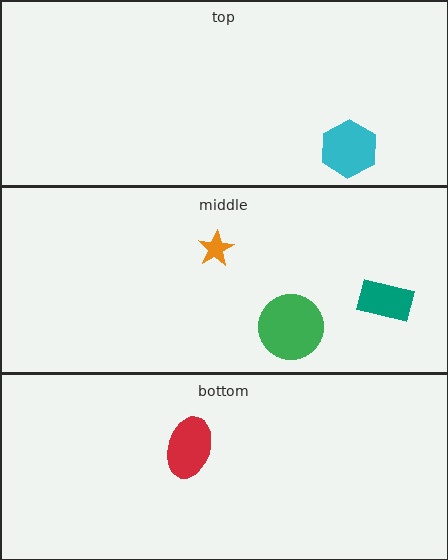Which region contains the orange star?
The middle region.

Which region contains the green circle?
The middle region.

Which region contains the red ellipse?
The bottom region.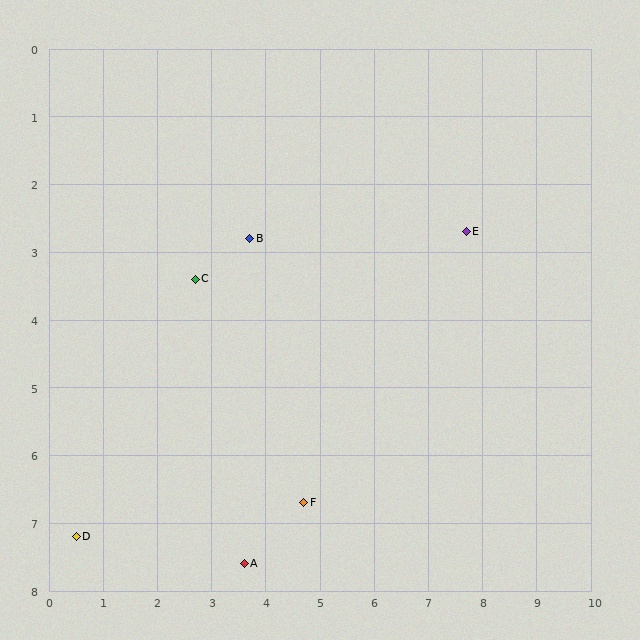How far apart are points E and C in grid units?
Points E and C are about 5.0 grid units apart.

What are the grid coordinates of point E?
Point E is at approximately (7.7, 2.7).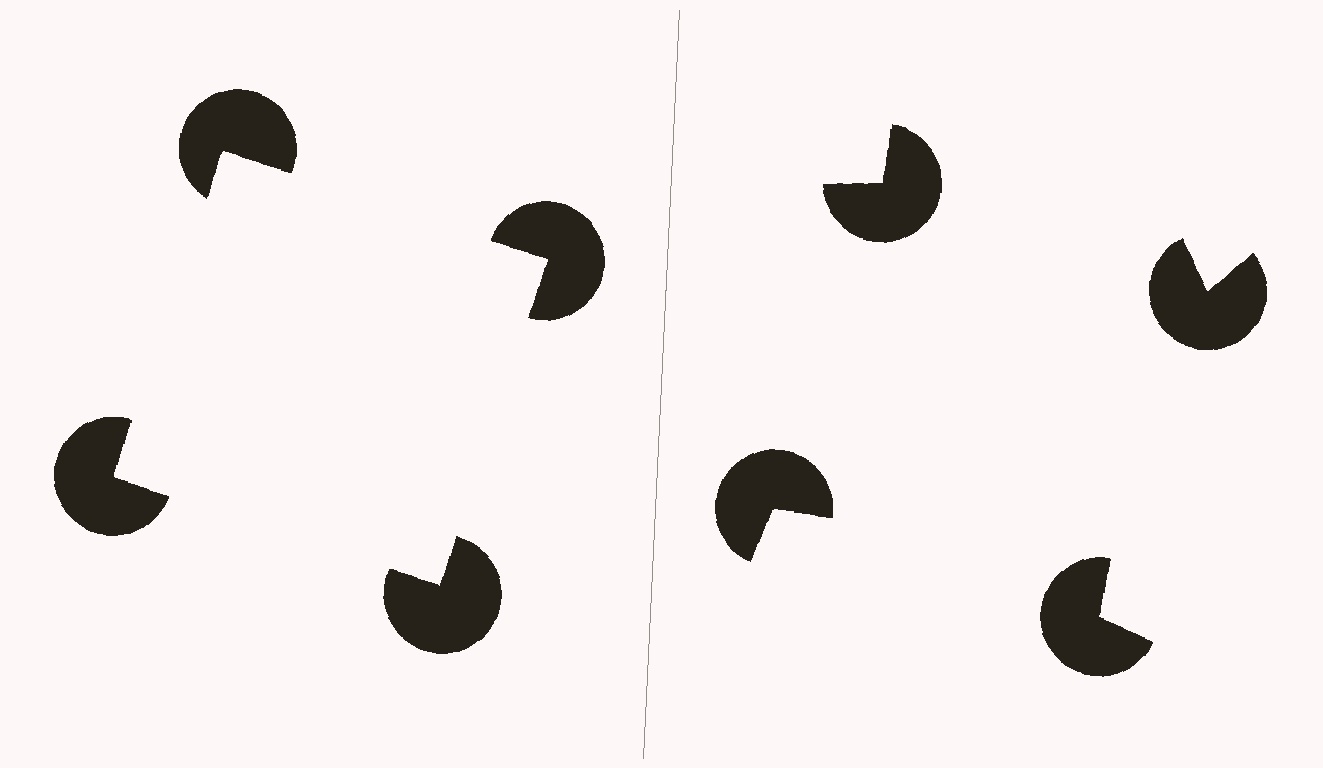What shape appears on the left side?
An illusory square.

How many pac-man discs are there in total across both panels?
8 — 4 on each side.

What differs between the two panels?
The pac-man discs are positioned identically on both sides; only the wedge orientations differ. On the left they align to a square; on the right they are misaligned.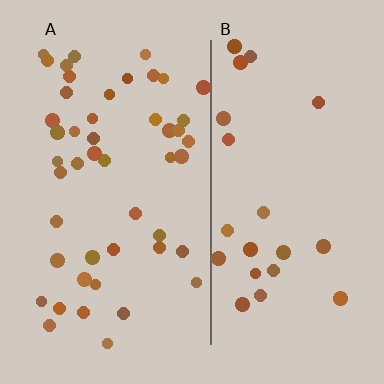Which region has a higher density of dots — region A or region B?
A (the left).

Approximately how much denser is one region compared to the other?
Approximately 2.1× — region A over region B.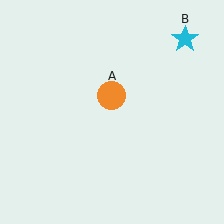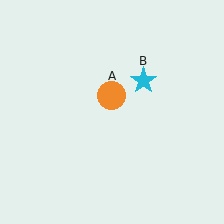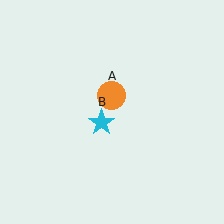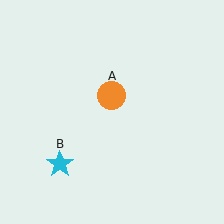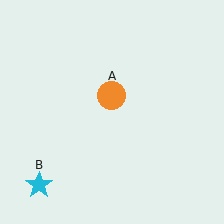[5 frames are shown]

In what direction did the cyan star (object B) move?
The cyan star (object B) moved down and to the left.